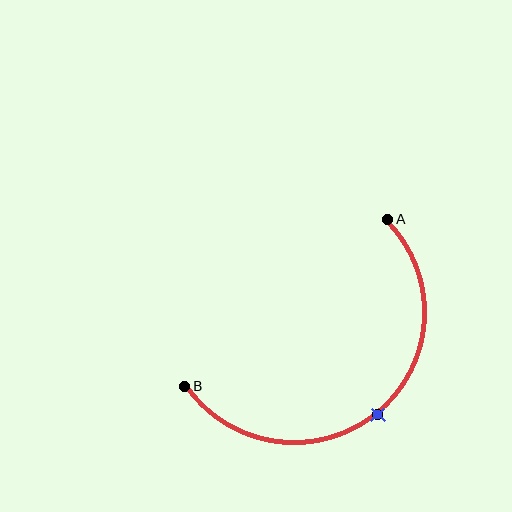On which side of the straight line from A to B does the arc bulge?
The arc bulges below and to the right of the straight line connecting A and B.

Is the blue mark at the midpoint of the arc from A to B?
Yes. The blue mark lies on the arc at equal arc-length from both A and B — it is the arc midpoint.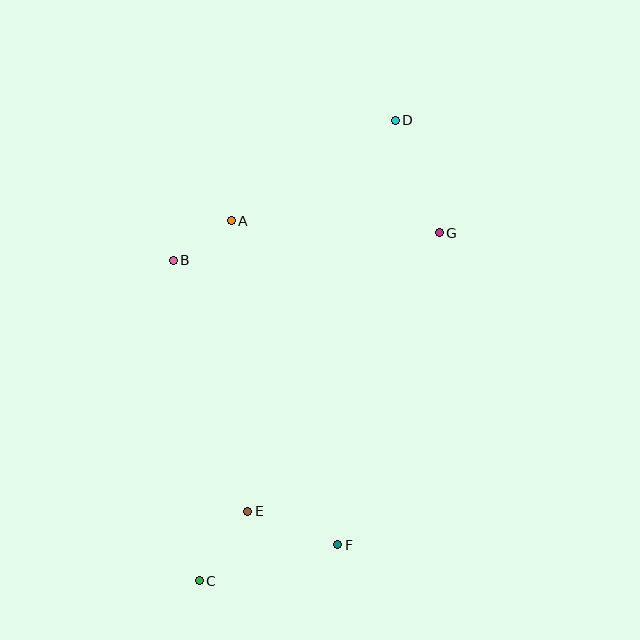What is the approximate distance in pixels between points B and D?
The distance between B and D is approximately 263 pixels.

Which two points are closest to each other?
Points A and B are closest to each other.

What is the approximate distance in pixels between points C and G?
The distance between C and G is approximately 423 pixels.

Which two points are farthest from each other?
Points C and D are farthest from each other.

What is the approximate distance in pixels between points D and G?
The distance between D and G is approximately 121 pixels.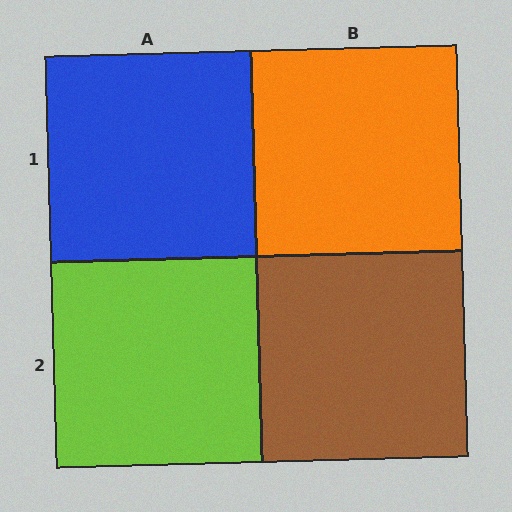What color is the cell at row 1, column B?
Orange.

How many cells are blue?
1 cell is blue.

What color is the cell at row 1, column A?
Blue.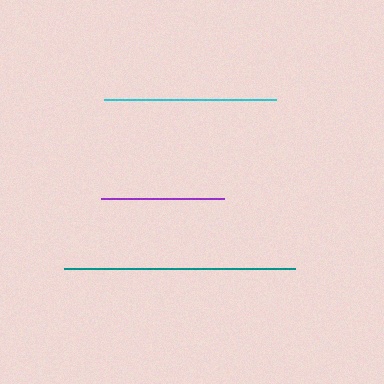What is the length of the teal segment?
The teal segment is approximately 230 pixels long.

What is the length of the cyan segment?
The cyan segment is approximately 172 pixels long.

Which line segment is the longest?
The teal line is the longest at approximately 230 pixels.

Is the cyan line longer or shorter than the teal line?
The teal line is longer than the cyan line.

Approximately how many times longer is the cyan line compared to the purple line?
The cyan line is approximately 1.4 times the length of the purple line.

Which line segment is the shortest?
The purple line is the shortest at approximately 122 pixels.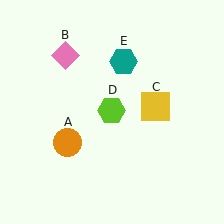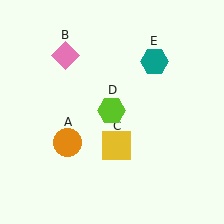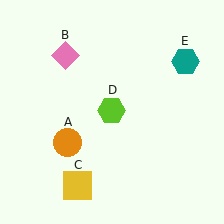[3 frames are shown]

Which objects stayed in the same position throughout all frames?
Orange circle (object A) and pink diamond (object B) and lime hexagon (object D) remained stationary.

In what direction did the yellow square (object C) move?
The yellow square (object C) moved down and to the left.